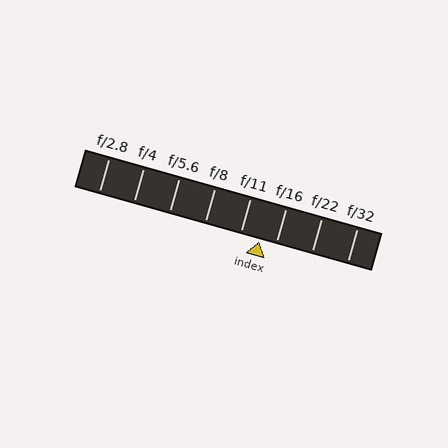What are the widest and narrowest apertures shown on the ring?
The widest aperture shown is f/2.8 and the narrowest is f/32.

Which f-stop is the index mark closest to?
The index mark is closest to f/16.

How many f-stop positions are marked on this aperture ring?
There are 8 f-stop positions marked.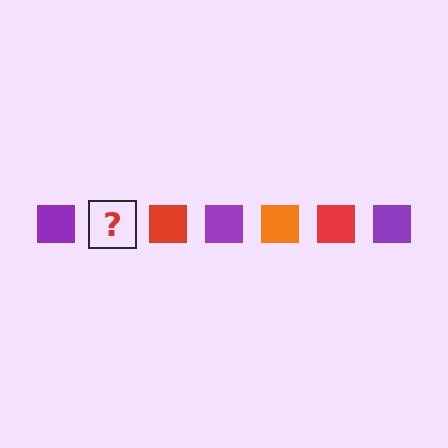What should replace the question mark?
The question mark should be replaced with an orange square.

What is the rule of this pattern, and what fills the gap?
The rule is that the pattern cycles through purple, orange, red squares. The gap should be filled with an orange square.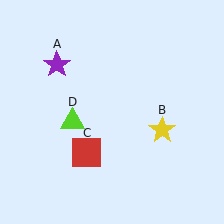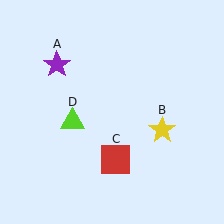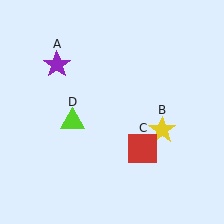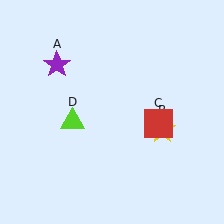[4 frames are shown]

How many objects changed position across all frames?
1 object changed position: red square (object C).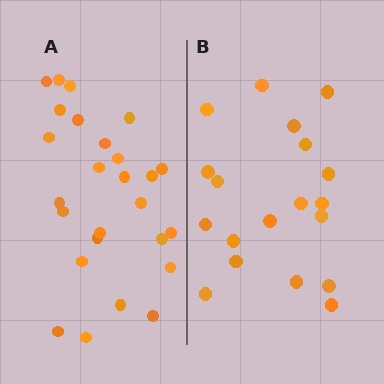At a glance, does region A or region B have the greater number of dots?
Region A (the left region) has more dots.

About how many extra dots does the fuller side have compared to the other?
Region A has roughly 8 or so more dots than region B.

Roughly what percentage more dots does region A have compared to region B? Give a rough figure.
About 35% more.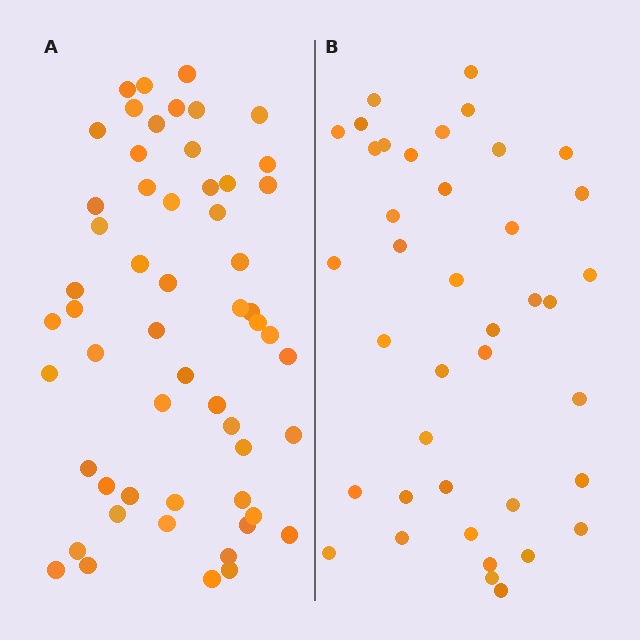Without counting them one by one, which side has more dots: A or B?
Region A (the left region) has more dots.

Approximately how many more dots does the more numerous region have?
Region A has approximately 15 more dots than region B.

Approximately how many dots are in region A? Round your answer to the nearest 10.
About 60 dots. (The exact count is 56, which rounds to 60.)